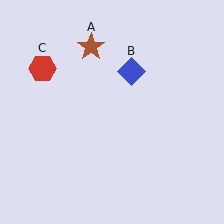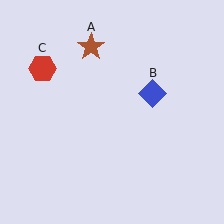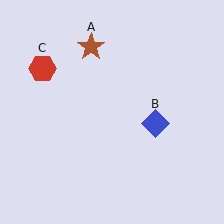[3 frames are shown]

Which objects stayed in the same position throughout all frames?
Brown star (object A) and red hexagon (object C) remained stationary.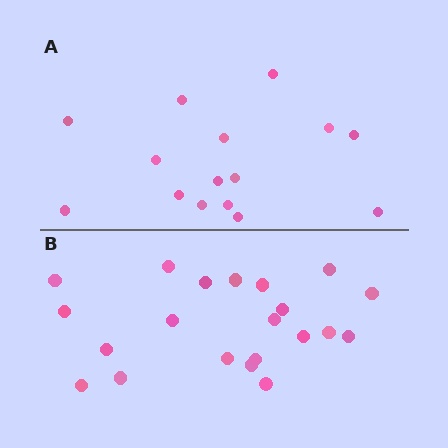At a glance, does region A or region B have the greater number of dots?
Region B (the bottom region) has more dots.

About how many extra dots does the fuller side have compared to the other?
Region B has about 6 more dots than region A.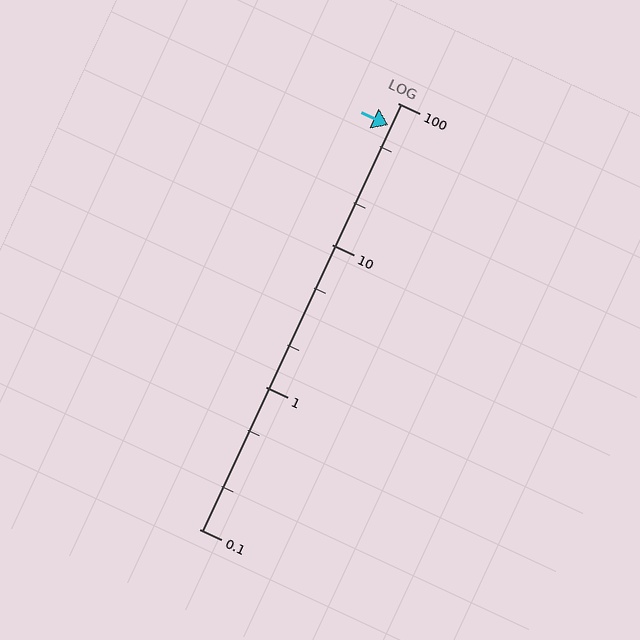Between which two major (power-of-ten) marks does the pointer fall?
The pointer is between 10 and 100.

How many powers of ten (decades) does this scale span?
The scale spans 3 decades, from 0.1 to 100.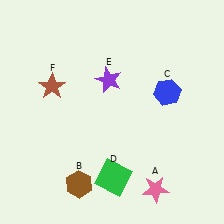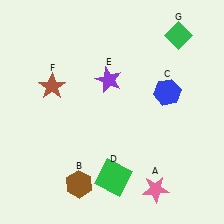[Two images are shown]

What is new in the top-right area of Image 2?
A green diamond (G) was added in the top-right area of Image 2.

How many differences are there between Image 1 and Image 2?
There is 1 difference between the two images.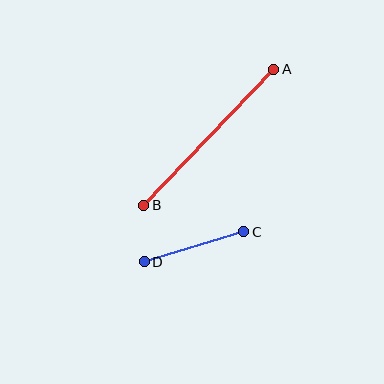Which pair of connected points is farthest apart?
Points A and B are farthest apart.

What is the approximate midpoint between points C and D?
The midpoint is at approximately (194, 247) pixels.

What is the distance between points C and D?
The distance is approximately 104 pixels.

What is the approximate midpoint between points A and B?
The midpoint is at approximately (209, 137) pixels.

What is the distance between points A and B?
The distance is approximately 189 pixels.